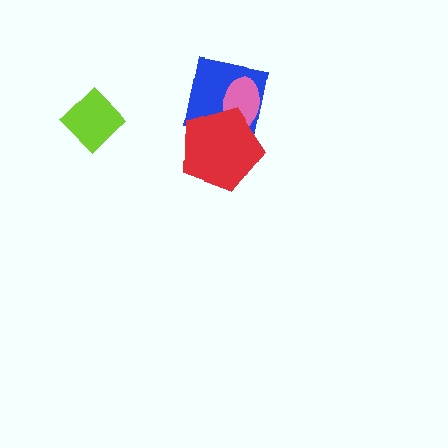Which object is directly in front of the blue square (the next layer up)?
The pink ellipse is directly in front of the blue square.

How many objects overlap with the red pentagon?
2 objects overlap with the red pentagon.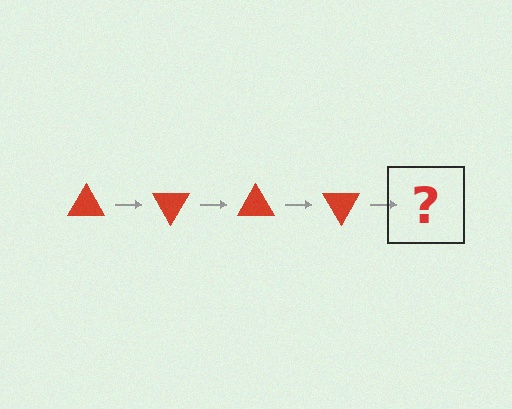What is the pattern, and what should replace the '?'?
The pattern is that the triangle rotates 60 degrees each step. The '?' should be a red triangle rotated 240 degrees.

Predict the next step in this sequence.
The next step is a red triangle rotated 240 degrees.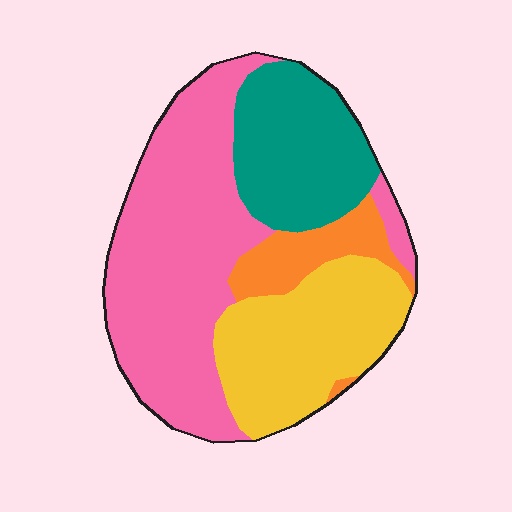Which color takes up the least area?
Orange, at roughly 10%.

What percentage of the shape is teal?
Teal takes up between a sixth and a third of the shape.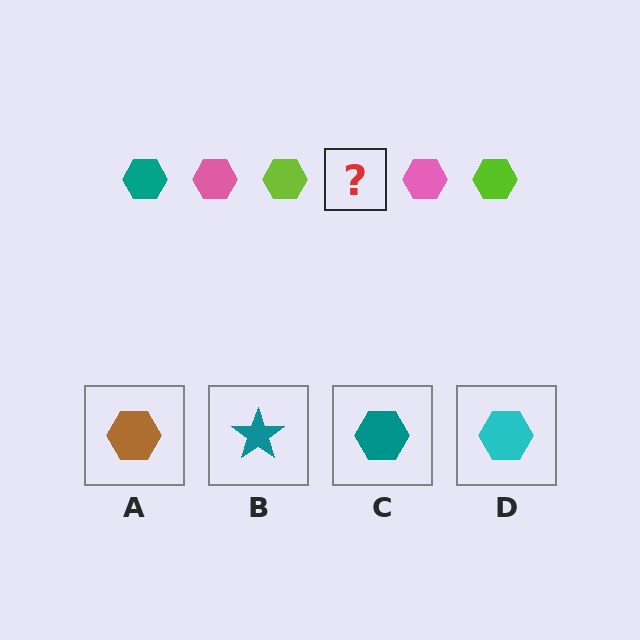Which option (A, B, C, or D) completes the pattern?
C.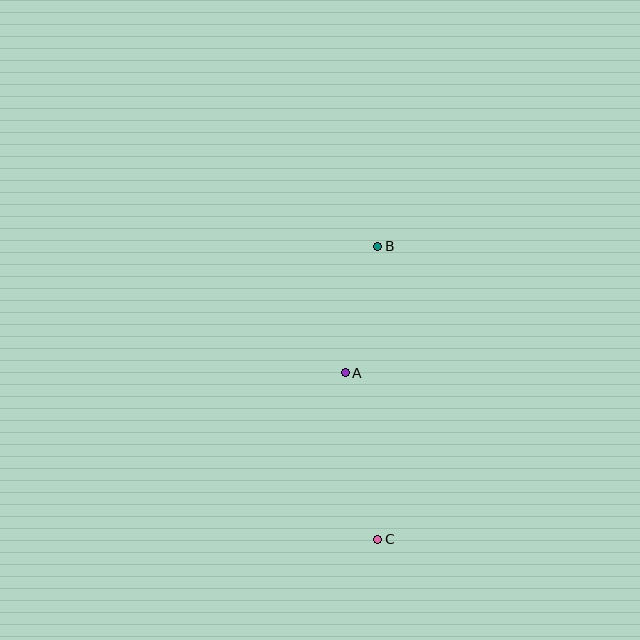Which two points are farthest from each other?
Points B and C are farthest from each other.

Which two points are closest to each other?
Points A and B are closest to each other.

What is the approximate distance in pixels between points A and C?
The distance between A and C is approximately 170 pixels.